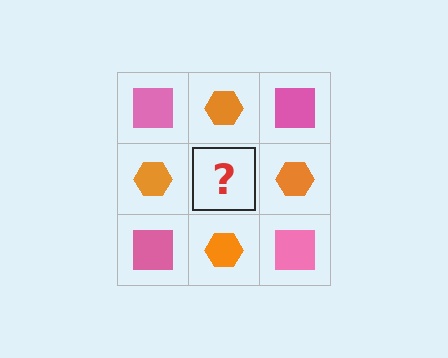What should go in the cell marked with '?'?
The missing cell should contain a pink square.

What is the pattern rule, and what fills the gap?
The rule is that it alternates pink square and orange hexagon in a checkerboard pattern. The gap should be filled with a pink square.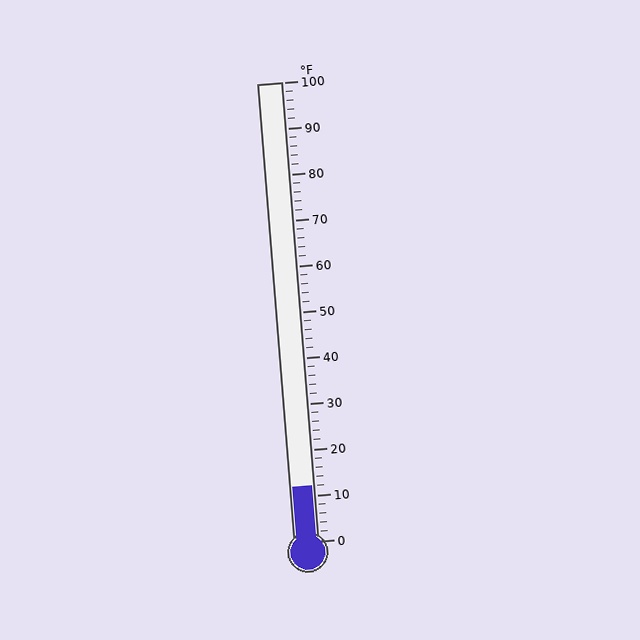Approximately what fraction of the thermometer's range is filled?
The thermometer is filled to approximately 10% of its range.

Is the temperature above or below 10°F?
The temperature is above 10°F.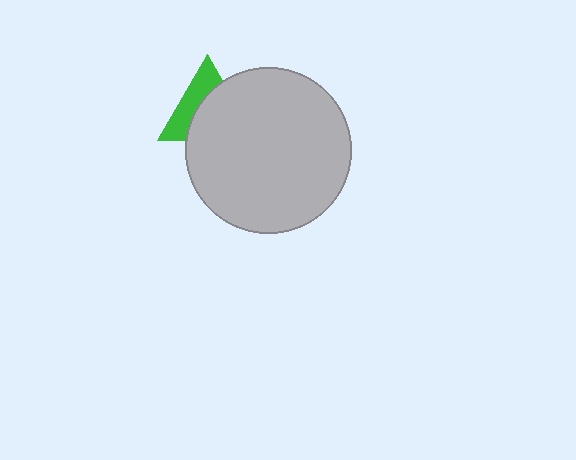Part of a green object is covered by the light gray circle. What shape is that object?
It is a triangle.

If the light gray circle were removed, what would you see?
You would see the complete green triangle.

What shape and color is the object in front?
The object in front is a light gray circle.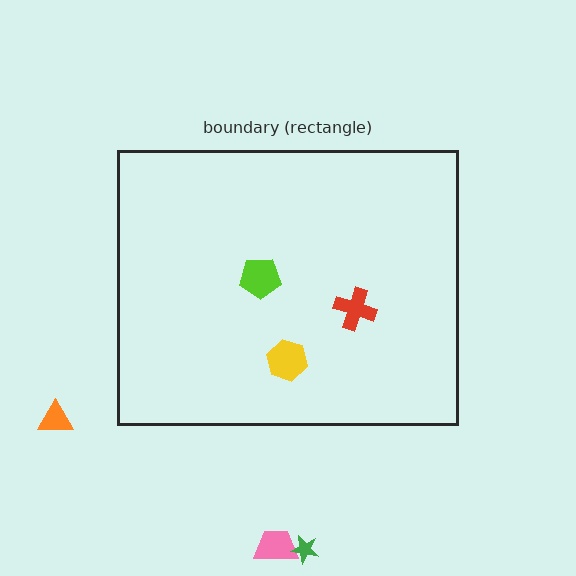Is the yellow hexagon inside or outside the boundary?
Inside.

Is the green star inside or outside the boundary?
Outside.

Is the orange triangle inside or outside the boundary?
Outside.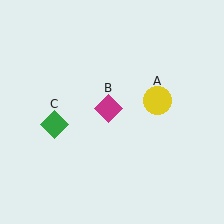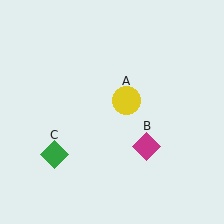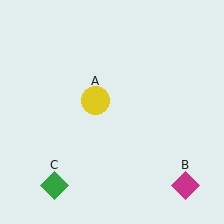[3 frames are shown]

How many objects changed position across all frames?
3 objects changed position: yellow circle (object A), magenta diamond (object B), green diamond (object C).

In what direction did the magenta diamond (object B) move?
The magenta diamond (object B) moved down and to the right.